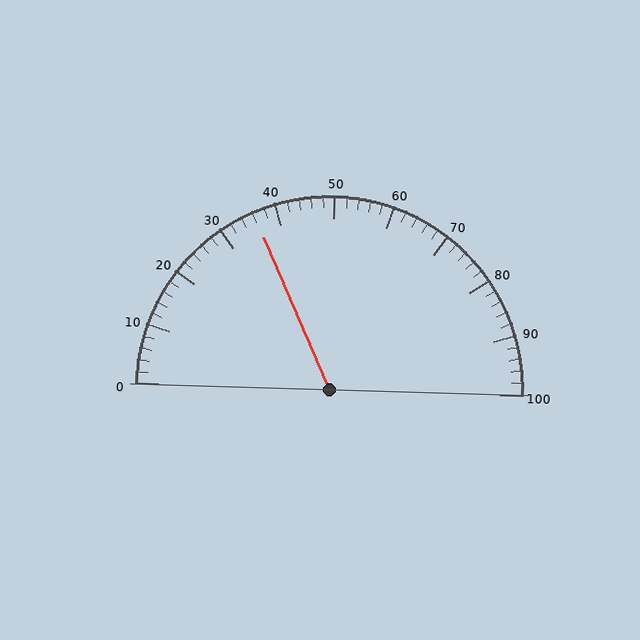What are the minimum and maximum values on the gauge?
The gauge ranges from 0 to 100.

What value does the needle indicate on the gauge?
The needle indicates approximately 36.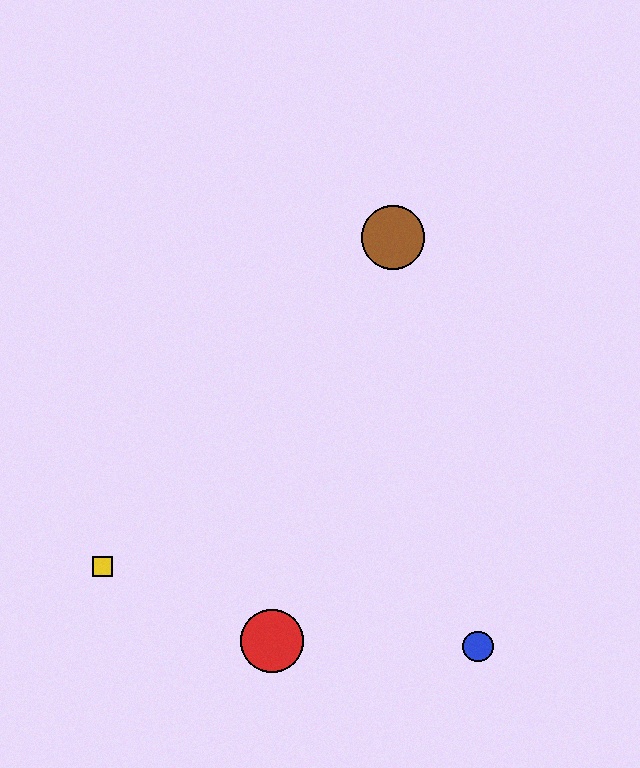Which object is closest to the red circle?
The yellow square is closest to the red circle.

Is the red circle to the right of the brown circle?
No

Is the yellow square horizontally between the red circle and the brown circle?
No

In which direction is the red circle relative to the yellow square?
The red circle is to the right of the yellow square.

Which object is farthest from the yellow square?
The brown circle is farthest from the yellow square.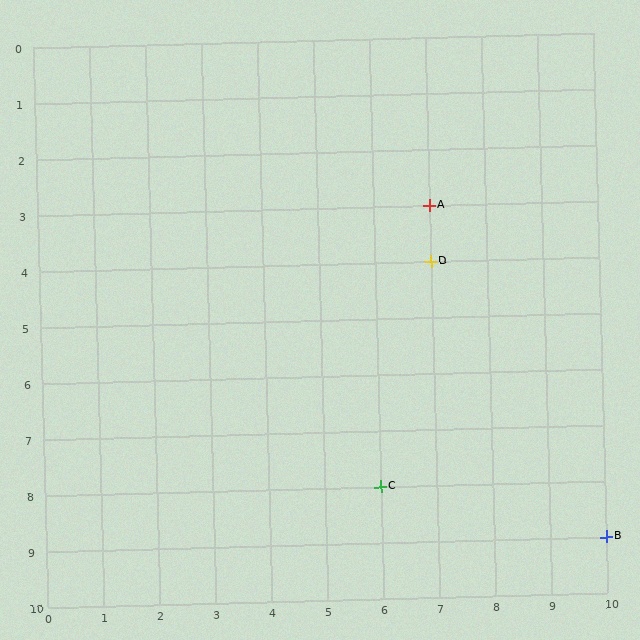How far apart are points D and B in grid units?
Points D and B are 3 columns and 5 rows apart (about 5.8 grid units diagonally).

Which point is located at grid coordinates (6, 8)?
Point C is at (6, 8).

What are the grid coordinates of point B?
Point B is at grid coordinates (10, 9).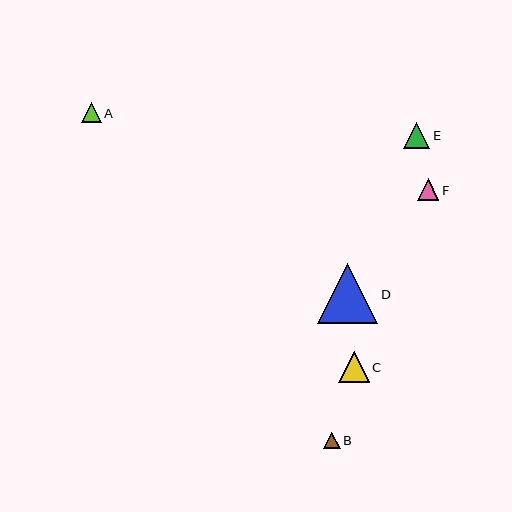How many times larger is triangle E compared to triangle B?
Triangle E is approximately 1.6 times the size of triangle B.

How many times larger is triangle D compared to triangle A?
Triangle D is approximately 3.0 times the size of triangle A.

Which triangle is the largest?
Triangle D is the largest with a size of approximately 60 pixels.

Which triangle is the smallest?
Triangle B is the smallest with a size of approximately 17 pixels.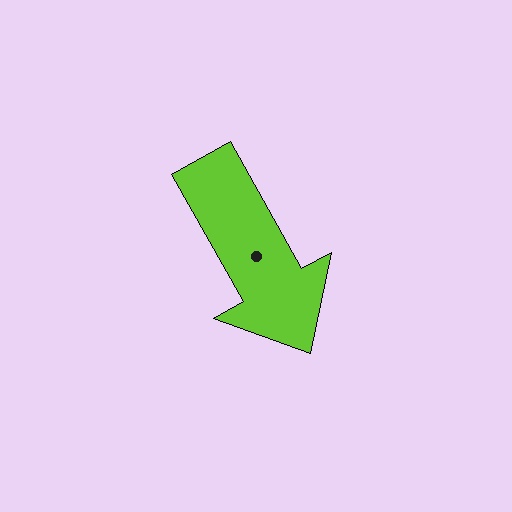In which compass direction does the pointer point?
Southeast.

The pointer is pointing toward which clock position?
Roughly 5 o'clock.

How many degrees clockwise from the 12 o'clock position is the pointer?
Approximately 151 degrees.